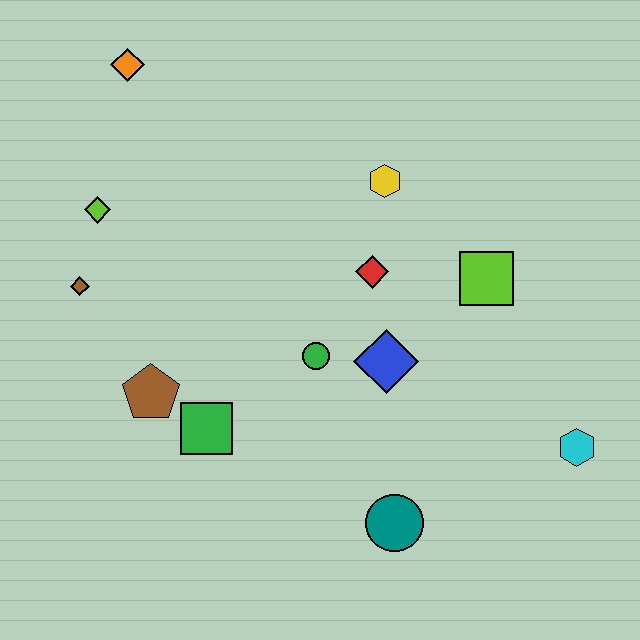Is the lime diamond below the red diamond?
No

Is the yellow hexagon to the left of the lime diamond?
No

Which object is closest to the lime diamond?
The brown diamond is closest to the lime diamond.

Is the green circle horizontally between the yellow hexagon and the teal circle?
No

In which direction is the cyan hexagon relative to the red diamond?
The cyan hexagon is to the right of the red diamond.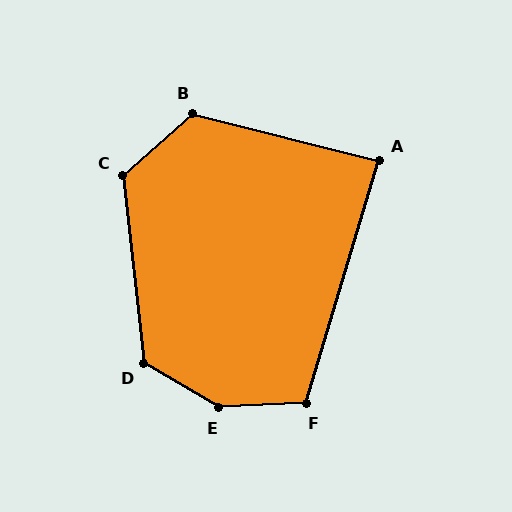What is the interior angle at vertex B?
Approximately 125 degrees (obtuse).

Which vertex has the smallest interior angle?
A, at approximately 87 degrees.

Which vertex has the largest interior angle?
E, at approximately 147 degrees.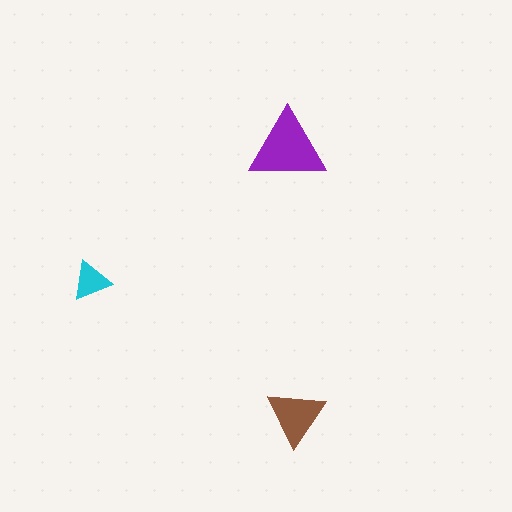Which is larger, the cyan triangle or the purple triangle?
The purple one.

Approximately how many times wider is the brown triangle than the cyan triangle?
About 1.5 times wider.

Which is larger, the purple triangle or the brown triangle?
The purple one.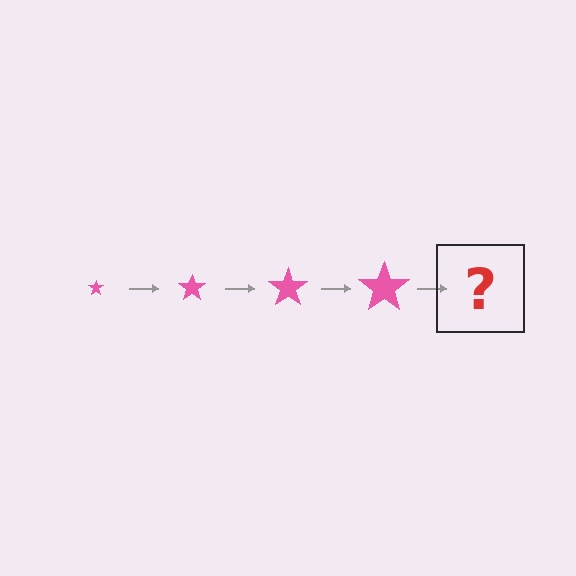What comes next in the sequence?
The next element should be a pink star, larger than the previous one.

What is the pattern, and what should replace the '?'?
The pattern is that the star gets progressively larger each step. The '?' should be a pink star, larger than the previous one.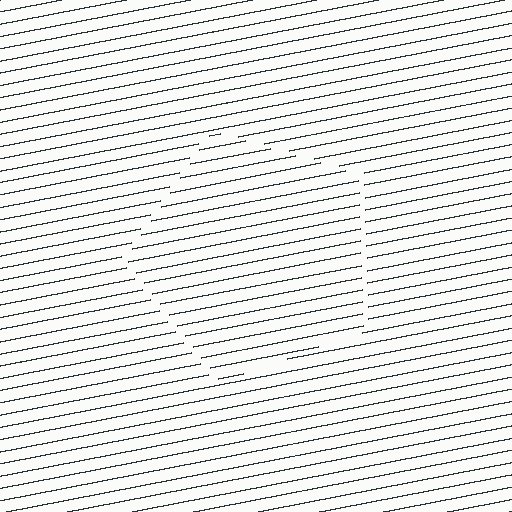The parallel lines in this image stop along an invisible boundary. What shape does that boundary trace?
An illusory pentagon. The interior of the shape contains the same grating, shifted by half a period — the contour is defined by the phase discontinuity where line-ends from the inner and outer gratings abut.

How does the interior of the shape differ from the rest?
The interior of the shape contains the same grating, shifted by half a period — the contour is defined by the phase discontinuity where line-ends from the inner and outer gratings abut.